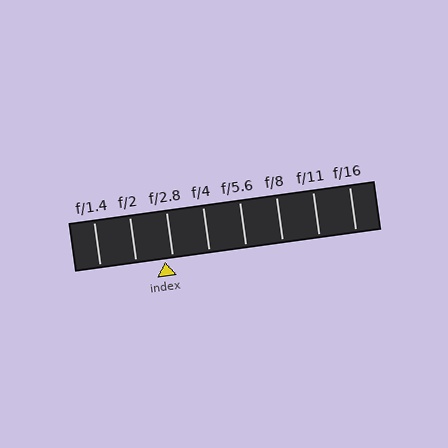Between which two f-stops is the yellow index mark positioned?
The index mark is between f/2 and f/2.8.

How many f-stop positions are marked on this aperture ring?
There are 8 f-stop positions marked.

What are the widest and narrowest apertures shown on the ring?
The widest aperture shown is f/1.4 and the narrowest is f/16.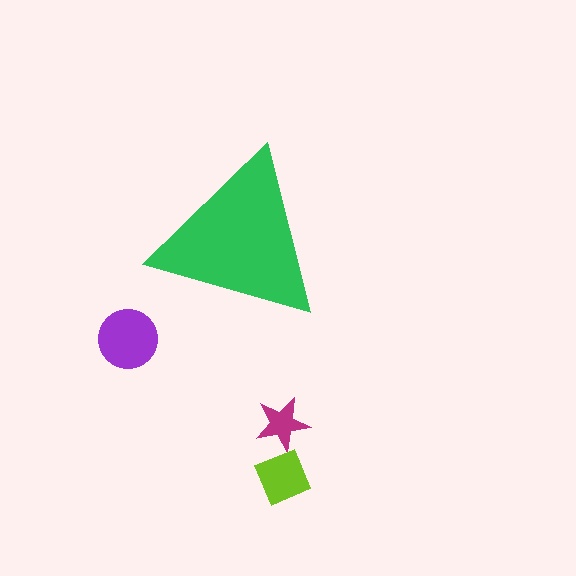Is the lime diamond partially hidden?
No, the lime diamond is fully visible.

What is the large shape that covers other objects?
A green triangle.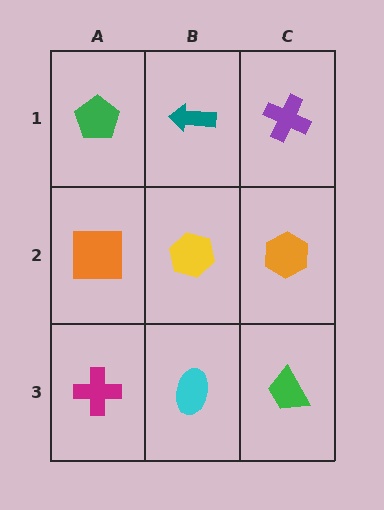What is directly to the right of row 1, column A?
A teal arrow.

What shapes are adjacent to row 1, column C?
An orange hexagon (row 2, column C), a teal arrow (row 1, column B).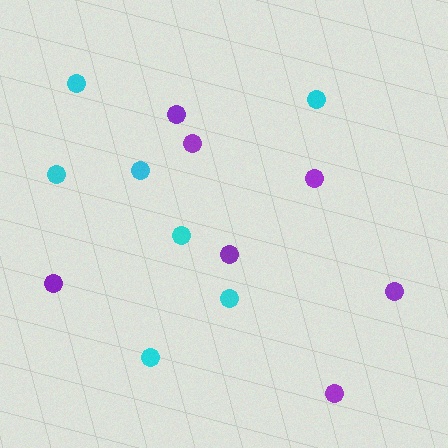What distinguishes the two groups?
There are 2 groups: one group of cyan circles (7) and one group of purple circles (7).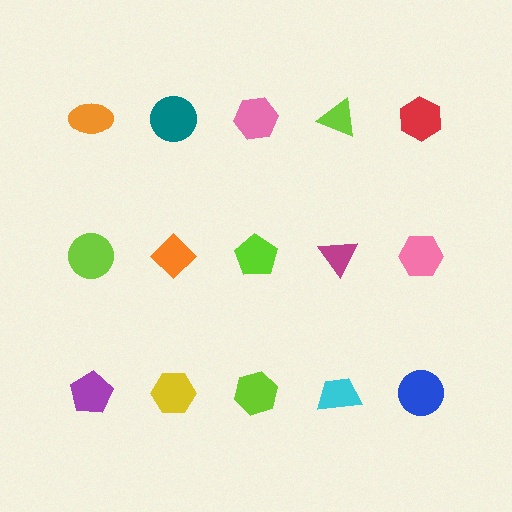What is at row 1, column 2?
A teal circle.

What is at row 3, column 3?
A lime hexagon.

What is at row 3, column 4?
A cyan trapezoid.